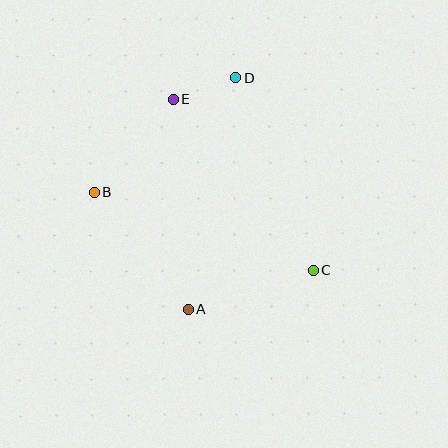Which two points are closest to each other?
Points D and E are closest to each other.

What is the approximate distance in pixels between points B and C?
The distance between B and C is approximately 233 pixels.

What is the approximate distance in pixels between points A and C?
The distance between A and C is approximately 132 pixels.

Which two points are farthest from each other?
Points A and D are farthest from each other.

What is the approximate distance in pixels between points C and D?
The distance between C and D is approximately 208 pixels.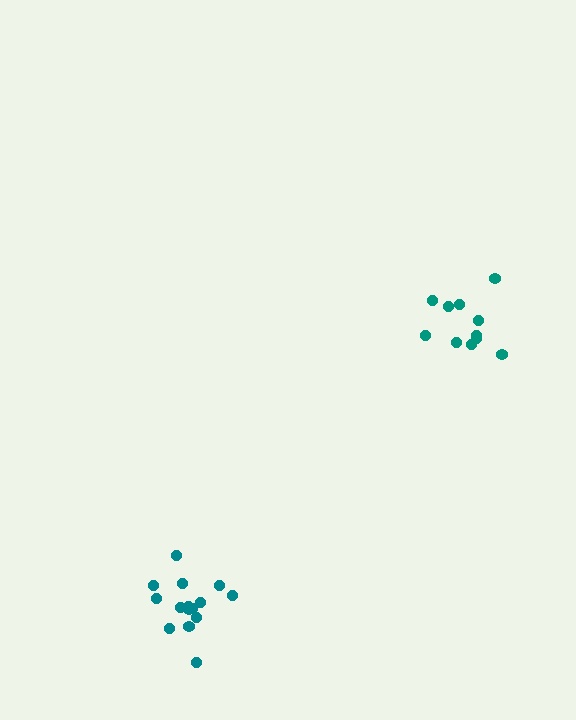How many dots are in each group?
Group 1: 15 dots, Group 2: 11 dots (26 total).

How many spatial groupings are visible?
There are 2 spatial groupings.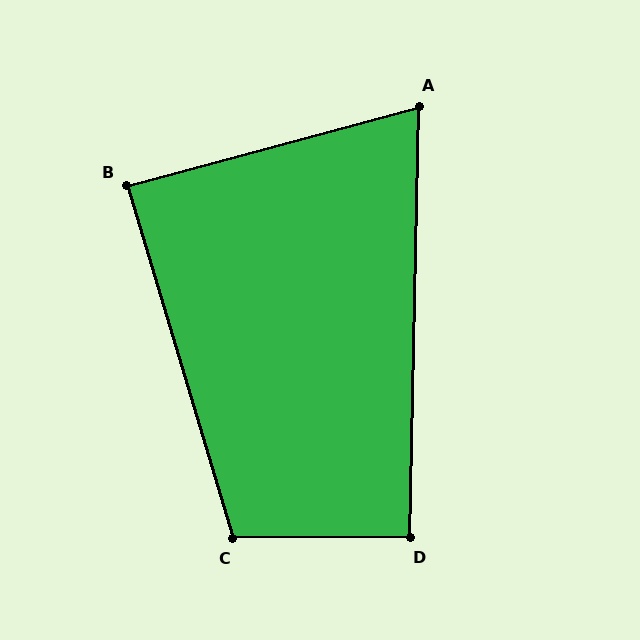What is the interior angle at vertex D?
Approximately 92 degrees (approximately right).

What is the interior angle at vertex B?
Approximately 88 degrees (approximately right).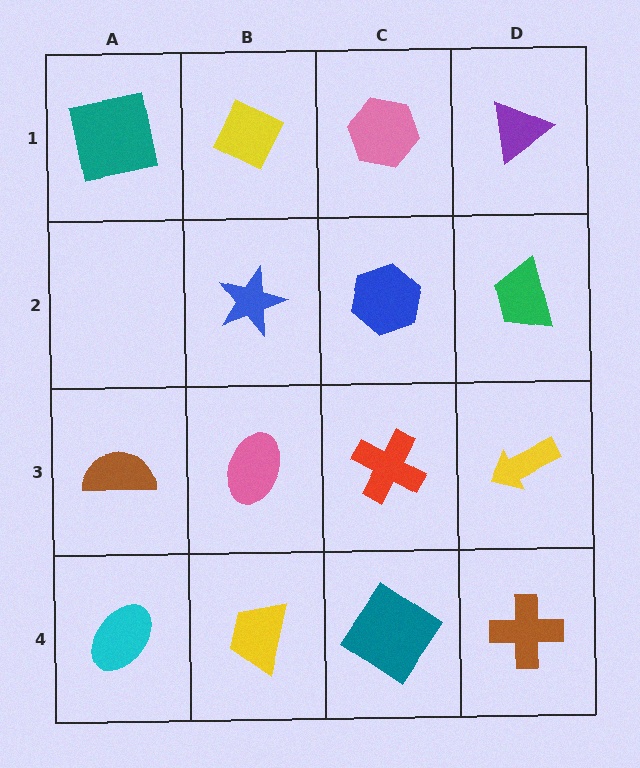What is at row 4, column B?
A yellow trapezoid.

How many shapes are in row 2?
3 shapes.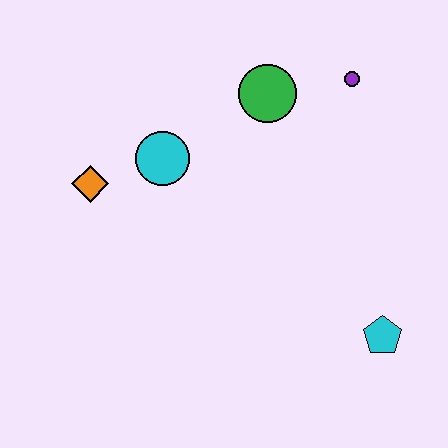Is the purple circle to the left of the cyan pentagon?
Yes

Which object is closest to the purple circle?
The green circle is closest to the purple circle.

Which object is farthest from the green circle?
The cyan pentagon is farthest from the green circle.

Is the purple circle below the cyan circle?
No